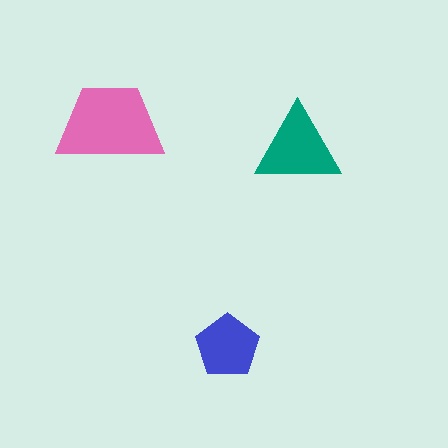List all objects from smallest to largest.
The blue pentagon, the teal triangle, the pink trapezoid.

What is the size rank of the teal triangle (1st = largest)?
2nd.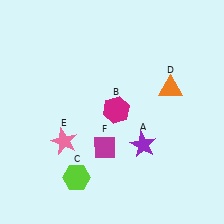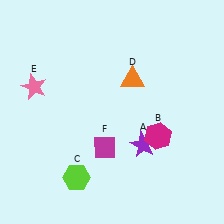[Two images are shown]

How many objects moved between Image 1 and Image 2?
3 objects moved between the two images.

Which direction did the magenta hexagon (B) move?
The magenta hexagon (B) moved right.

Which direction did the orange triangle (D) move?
The orange triangle (D) moved left.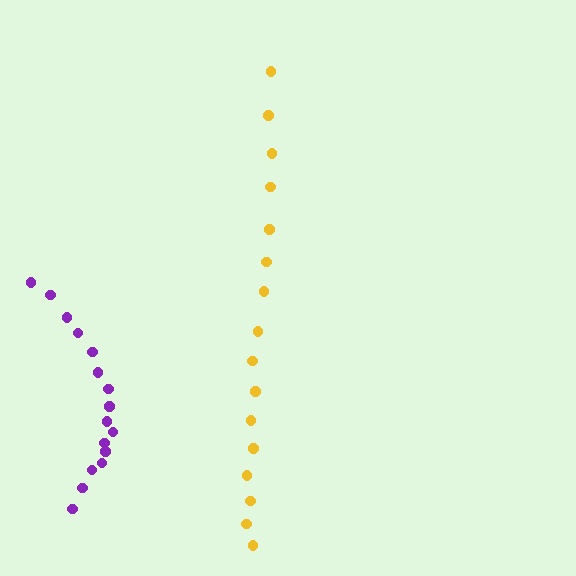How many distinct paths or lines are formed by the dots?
There are 2 distinct paths.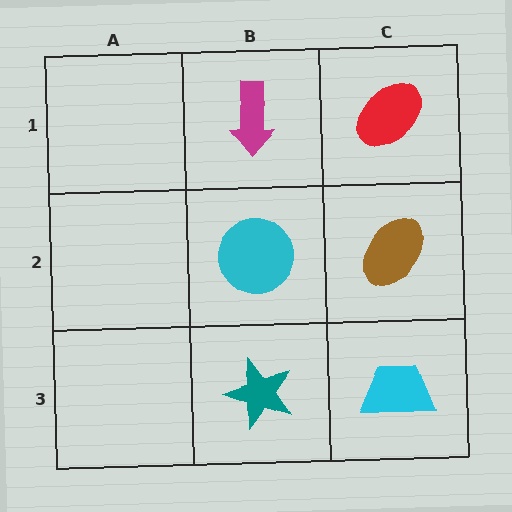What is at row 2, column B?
A cyan circle.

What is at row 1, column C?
A red ellipse.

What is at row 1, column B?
A magenta arrow.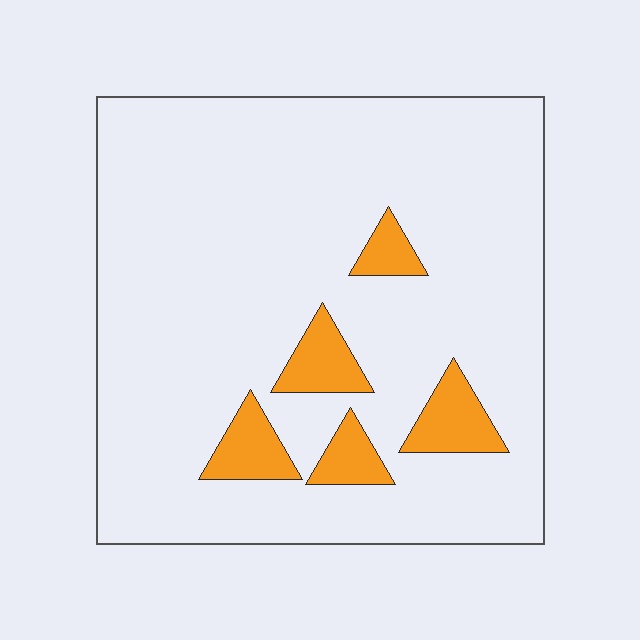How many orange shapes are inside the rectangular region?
5.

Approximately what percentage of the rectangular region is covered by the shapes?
Approximately 10%.